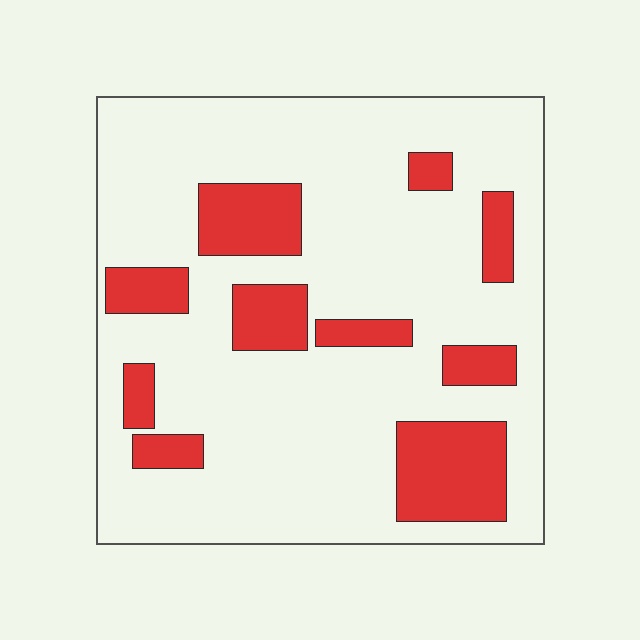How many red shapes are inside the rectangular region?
10.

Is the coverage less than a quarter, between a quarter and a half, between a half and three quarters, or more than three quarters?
Less than a quarter.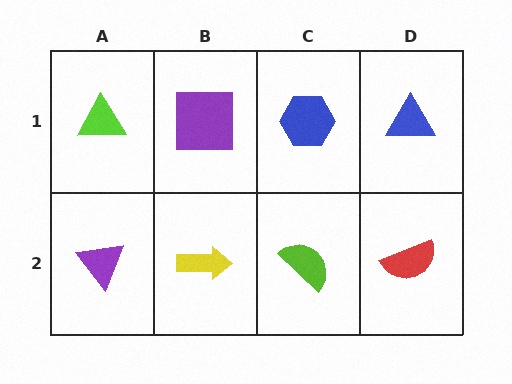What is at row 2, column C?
A lime semicircle.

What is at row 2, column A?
A purple triangle.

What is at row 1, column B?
A purple square.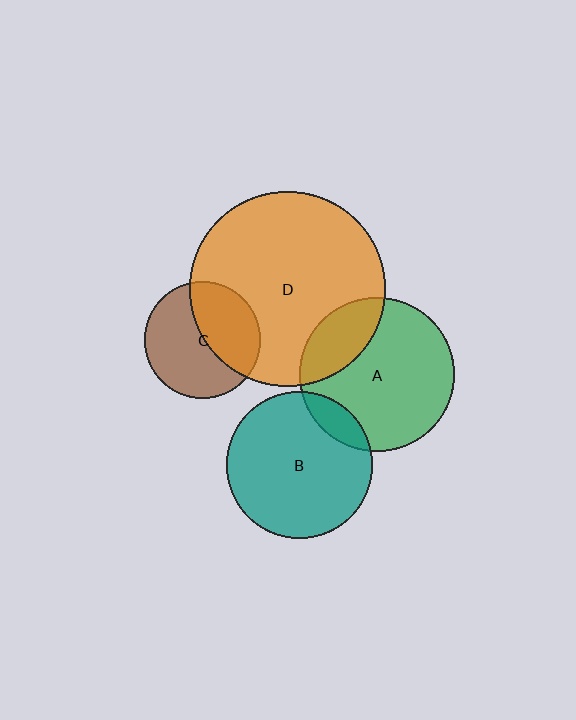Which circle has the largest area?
Circle D (orange).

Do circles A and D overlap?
Yes.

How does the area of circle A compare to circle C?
Approximately 1.8 times.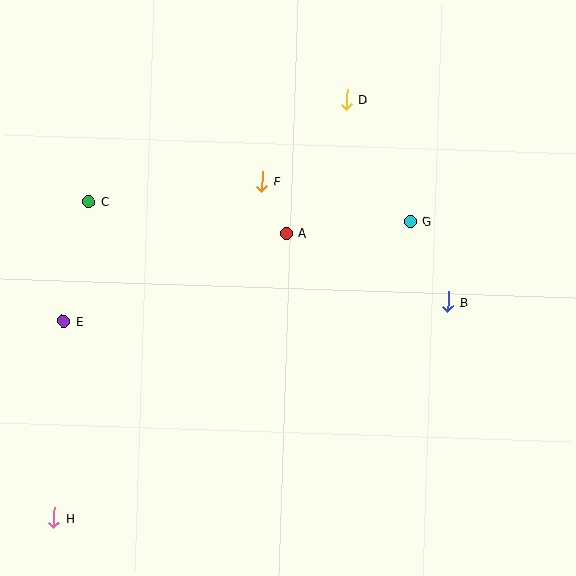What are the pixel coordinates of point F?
Point F is at (262, 181).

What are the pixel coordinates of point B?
Point B is at (448, 302).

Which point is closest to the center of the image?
Point A at (286, 233) is closest to the center.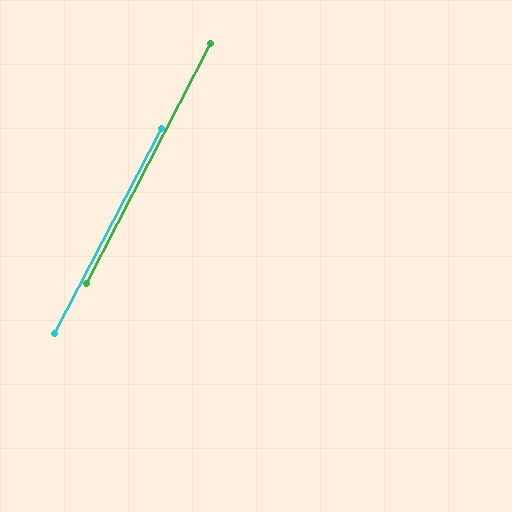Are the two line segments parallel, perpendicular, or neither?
Parallel — their directions differ by only 0.4°.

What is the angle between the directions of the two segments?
Approximately 0 degrees.